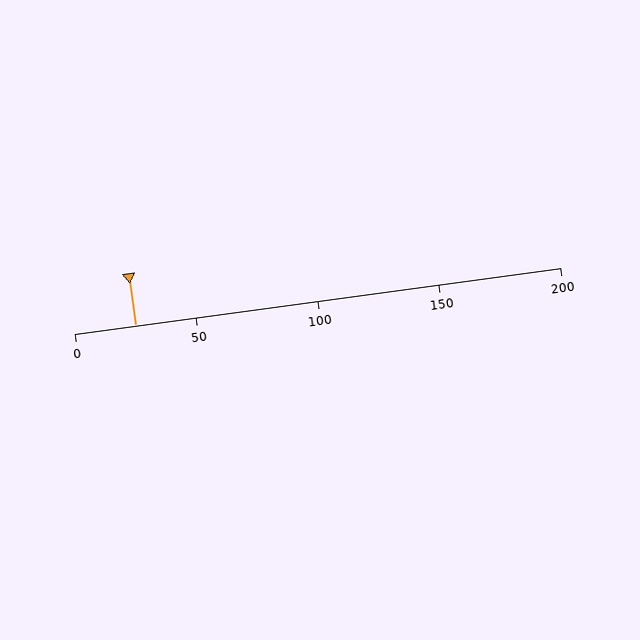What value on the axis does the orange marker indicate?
The marker indicates approximately 25.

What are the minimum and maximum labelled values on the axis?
The axis runs from 0 to 200.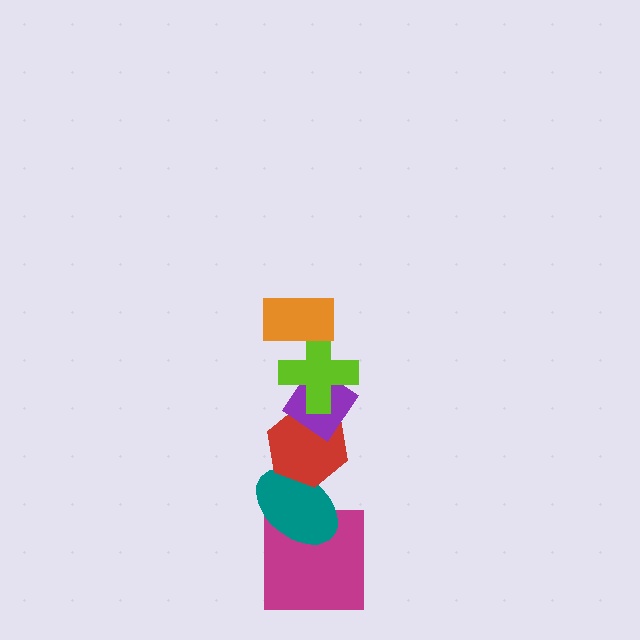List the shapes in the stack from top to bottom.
From top to bottom: the orange rectangle, the lime cross, the purple diamond, the red hexagon, the teal ellipse, the magenta square.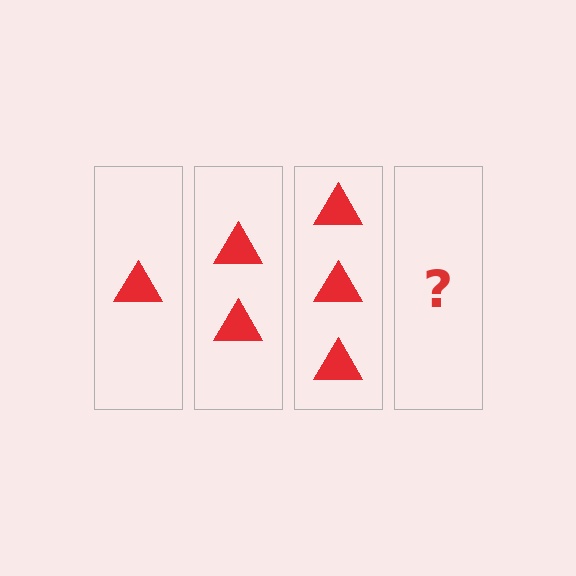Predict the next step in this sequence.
The next step is 4 triangles.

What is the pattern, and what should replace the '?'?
The pattern is that each step adds one more triangle. The '?' should be 4 triangles.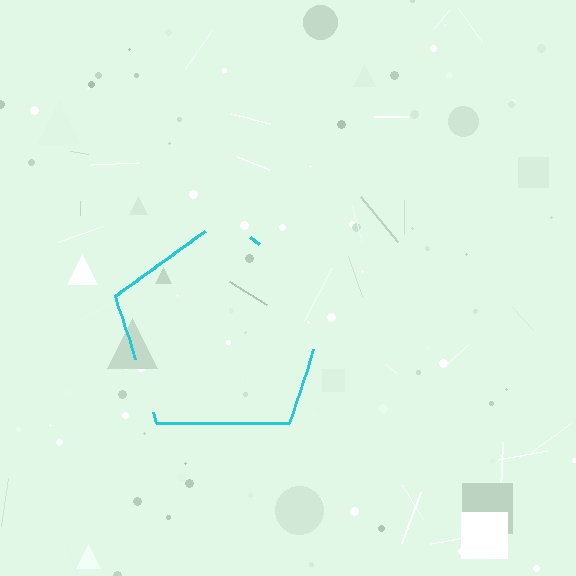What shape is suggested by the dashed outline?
The dashed outline suggests a pentagon.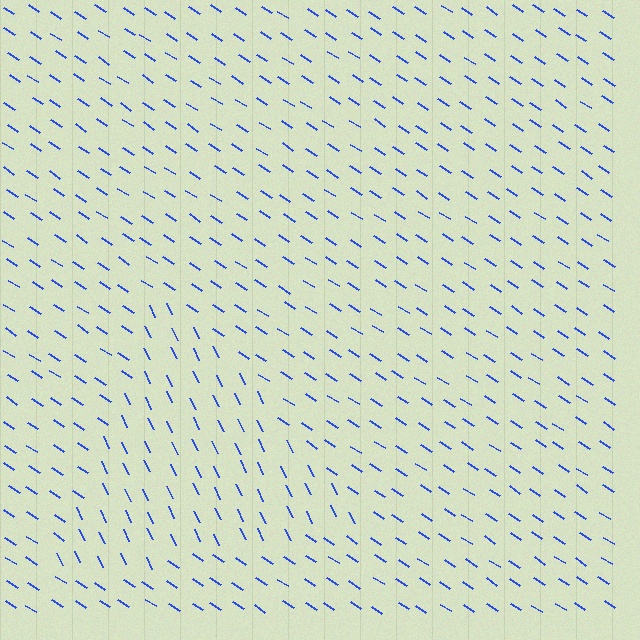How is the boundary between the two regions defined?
The boundary is defined purely by a change in line orientation (approximately 32 degrees difference). All lines are the same color and thickness.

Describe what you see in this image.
The image is filled with small blue line segments. A triangle region in the image has lines oriented differently from the surrounding lines, creating a visible texture boundary.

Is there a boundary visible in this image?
Yes, there is a texture boundary formed by a change in line orientation.